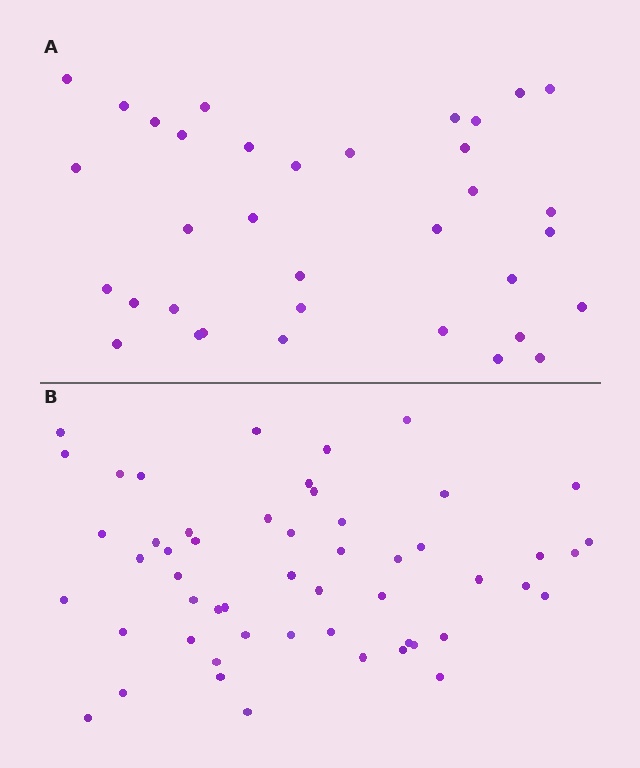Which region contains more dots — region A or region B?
Region B (the bottom region) has more dots.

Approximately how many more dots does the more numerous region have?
Region B has approximately 20 more dots than region A.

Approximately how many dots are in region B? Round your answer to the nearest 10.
About 50 dots. (The exact count is 53, which rounds to 50.)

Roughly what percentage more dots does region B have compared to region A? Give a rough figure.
About 50% more.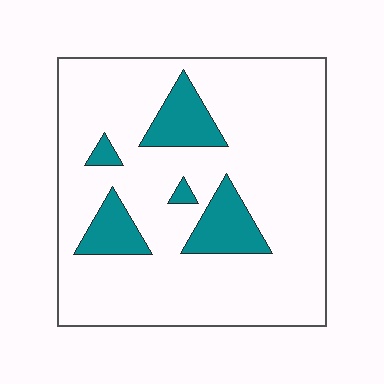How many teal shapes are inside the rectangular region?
5.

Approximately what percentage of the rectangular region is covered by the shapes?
Approximately 15%.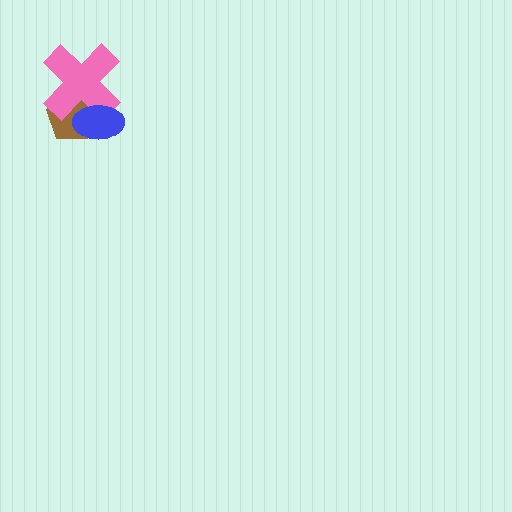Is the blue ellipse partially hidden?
No, no other shape covers it.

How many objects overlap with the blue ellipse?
2 objects overlap with the blue ellipse.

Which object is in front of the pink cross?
The blue ellipse is in front of the pink cross.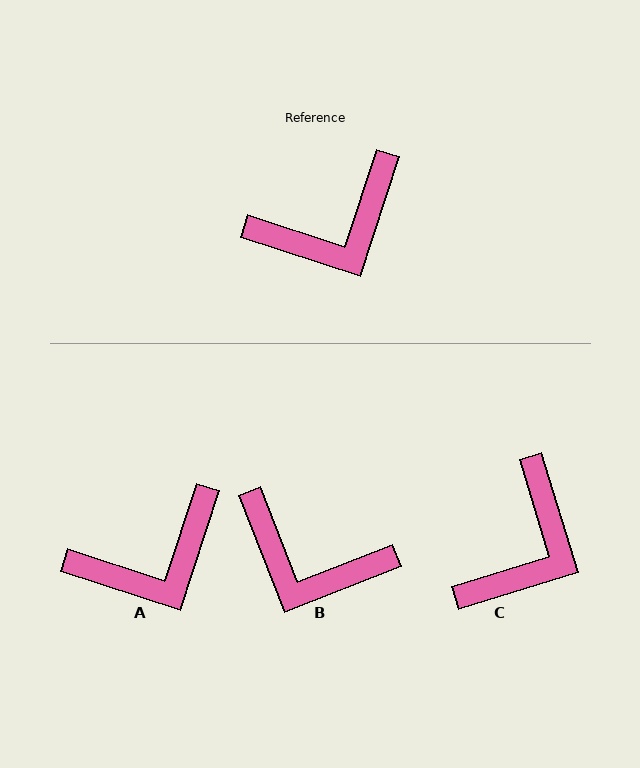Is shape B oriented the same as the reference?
No, it is off by about 50 degrees.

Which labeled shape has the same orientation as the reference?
A.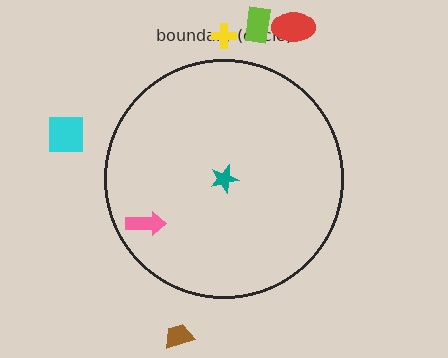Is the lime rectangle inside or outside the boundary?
Outside.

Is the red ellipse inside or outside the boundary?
Outside.